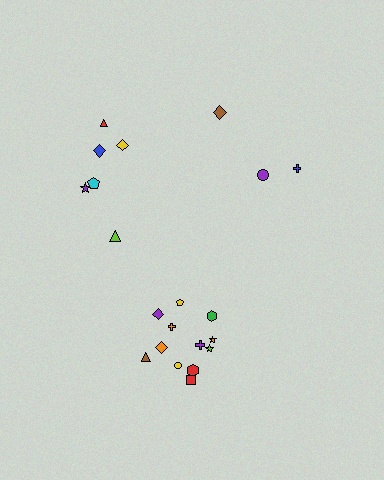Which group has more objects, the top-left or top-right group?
The top-left group.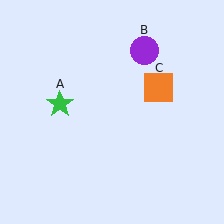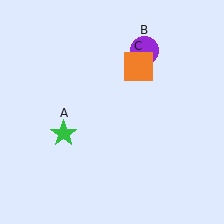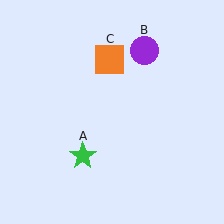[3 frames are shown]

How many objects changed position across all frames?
2 objects changed position: green star (object A), orange square (object C).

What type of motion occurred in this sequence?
The green star (object A), orange square (object C) rotated counterclockwise around the center of the scene.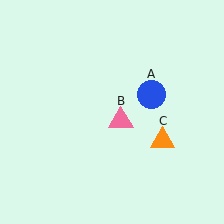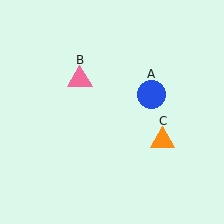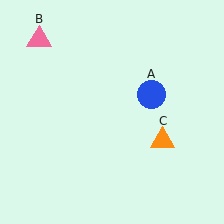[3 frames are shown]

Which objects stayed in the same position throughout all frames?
Blue circle (object A) and orange triangle (object C) remained stationary.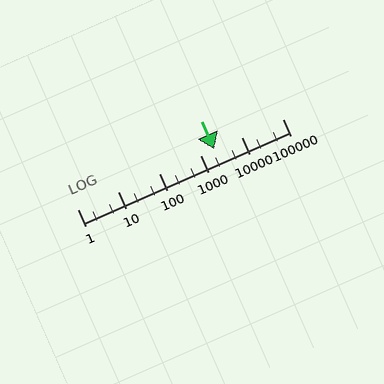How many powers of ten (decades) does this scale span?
The scale spans 5 decades, from 1 to 100000.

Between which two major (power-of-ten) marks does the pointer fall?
The pointer is between 1000 and 10000.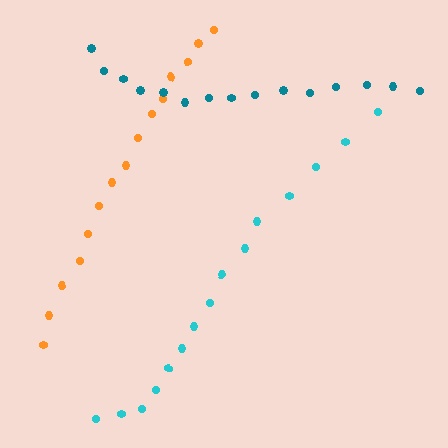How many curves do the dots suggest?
There are 3 distinct paths.